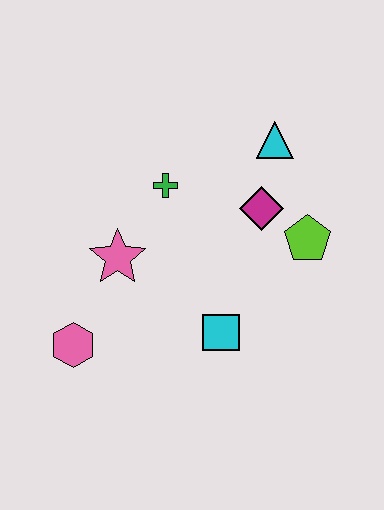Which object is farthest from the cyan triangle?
The pink hexagon is farthest from the cyan triangle.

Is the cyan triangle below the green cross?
No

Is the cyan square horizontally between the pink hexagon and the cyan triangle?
Yes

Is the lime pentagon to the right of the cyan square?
Yes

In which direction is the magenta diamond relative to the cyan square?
The magenta diamond is above the cyan square.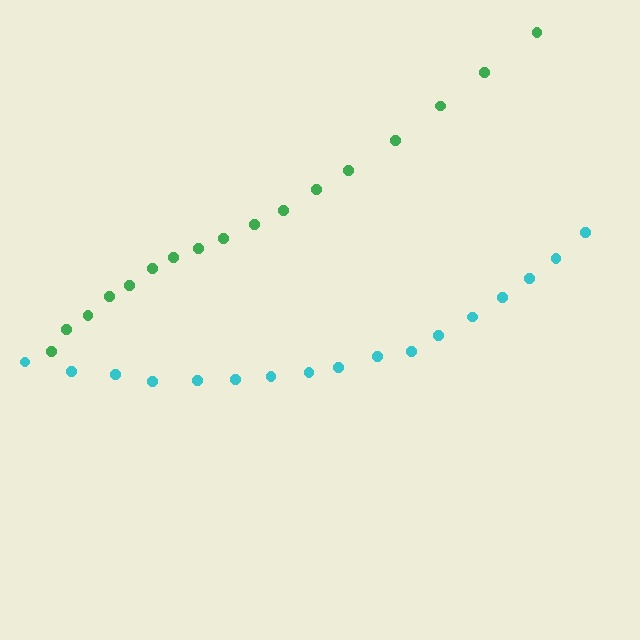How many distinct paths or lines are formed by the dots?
There are 2 distinct paths.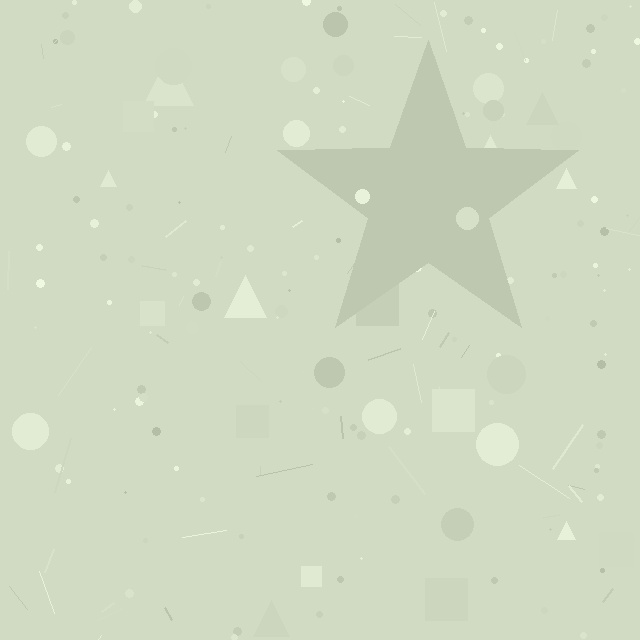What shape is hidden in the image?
A star is hidden in the image.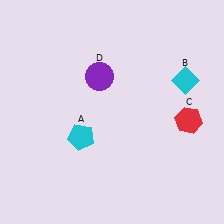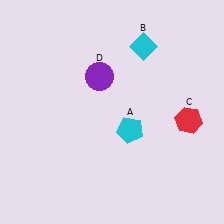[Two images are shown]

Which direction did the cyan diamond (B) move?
The cyan diamond (B) moved left.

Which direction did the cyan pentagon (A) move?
The cyan pentagon (A) moved right.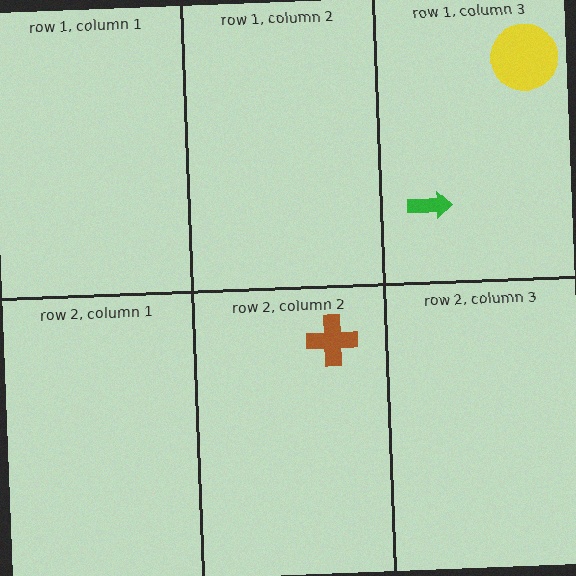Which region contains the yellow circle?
The row 1, column 3 region.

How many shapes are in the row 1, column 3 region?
2.